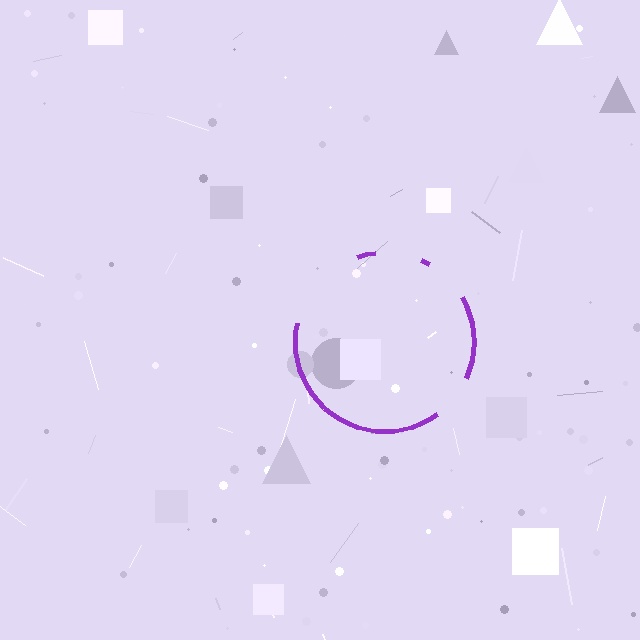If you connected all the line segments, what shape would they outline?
They would outline a circle.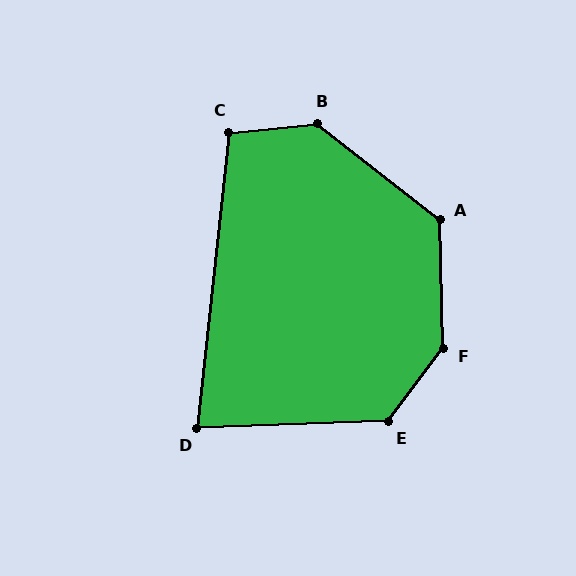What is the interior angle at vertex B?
Approximately 137 degrees (obtuse).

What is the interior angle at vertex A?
Approximately 129 degrees (obtuse).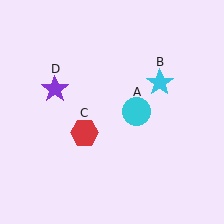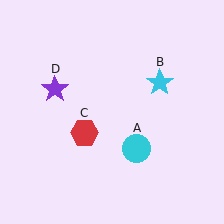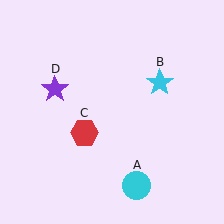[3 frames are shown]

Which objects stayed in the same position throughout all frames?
Cyan star (object B) and red hexagon (object C) and purple star (object D) remained stationary.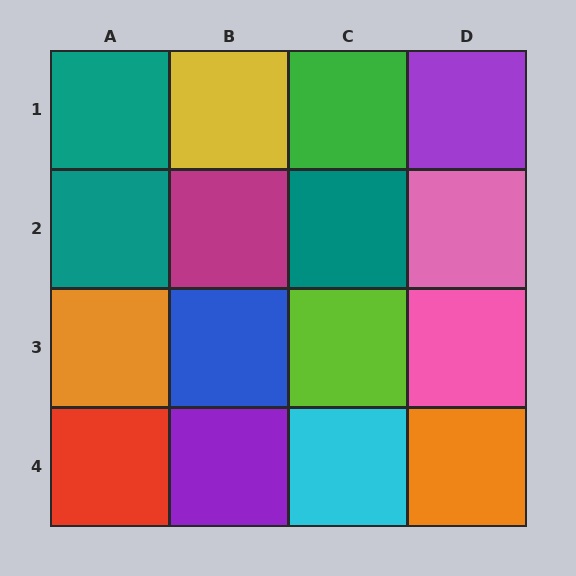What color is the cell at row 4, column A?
Red.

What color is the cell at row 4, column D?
Orange.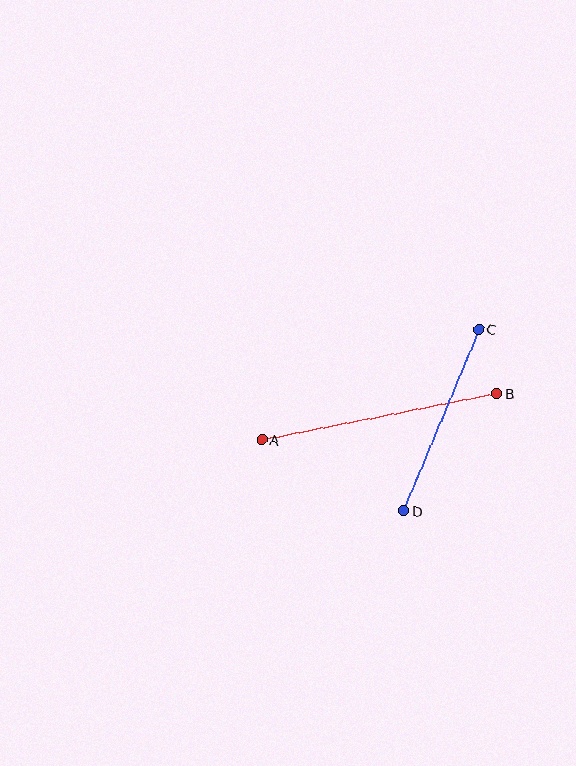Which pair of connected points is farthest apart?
Points A and B are farthest apart.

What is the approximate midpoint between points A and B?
The midpoint is at approximately (379, 417) pixels.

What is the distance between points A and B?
The distance is approximately 239 pixels.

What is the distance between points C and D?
The distance is approximately 197 pixels.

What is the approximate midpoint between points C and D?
The midpoint is at approximately (441, 420) pixels.